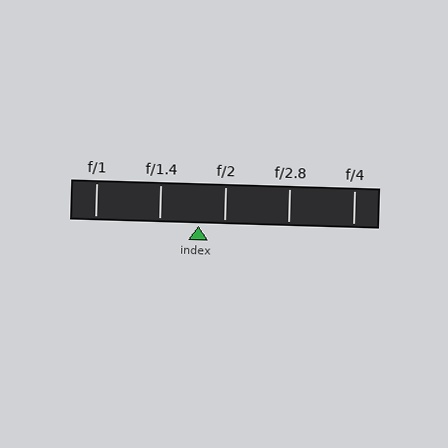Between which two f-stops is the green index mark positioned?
The index mark is between f/1.4 and f/2.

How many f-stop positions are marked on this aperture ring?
There are 5 f-stop positions marked.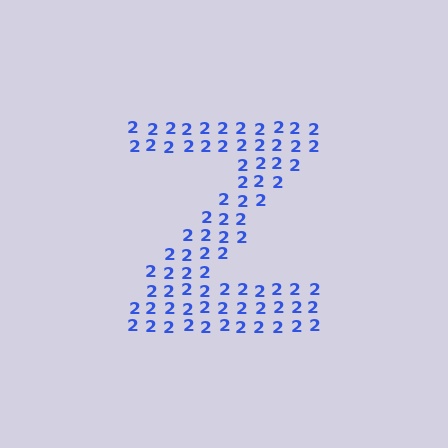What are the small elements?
The small elements are digit 2's.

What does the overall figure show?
The overall figure shows the letter Z.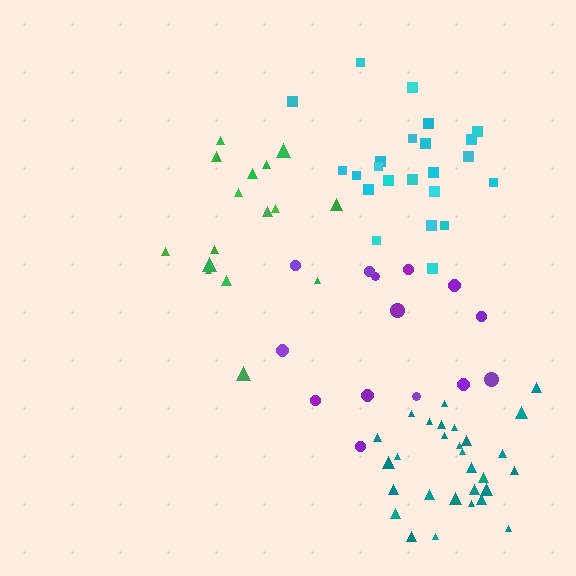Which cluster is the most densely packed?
Teal.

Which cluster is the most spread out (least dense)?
Purple.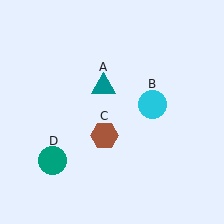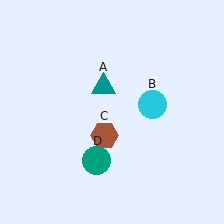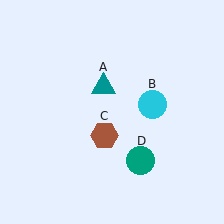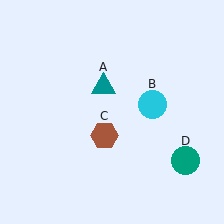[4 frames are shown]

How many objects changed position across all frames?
1 object changed position: teal circle (object D).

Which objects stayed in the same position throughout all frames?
Teal triangle (object A) and cyan circle (object B) and brown hexagon (object C) remained stationary.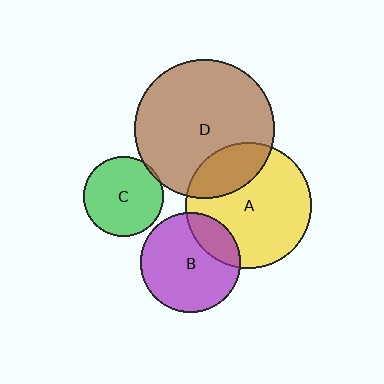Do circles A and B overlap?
Yes.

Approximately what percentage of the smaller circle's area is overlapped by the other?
Approximately 20%.